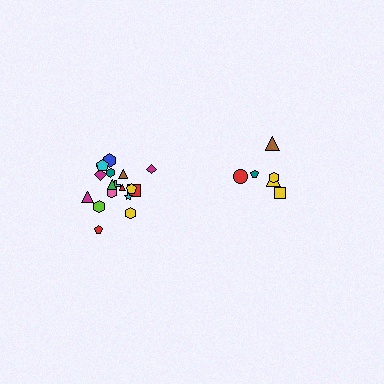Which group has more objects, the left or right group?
The left group.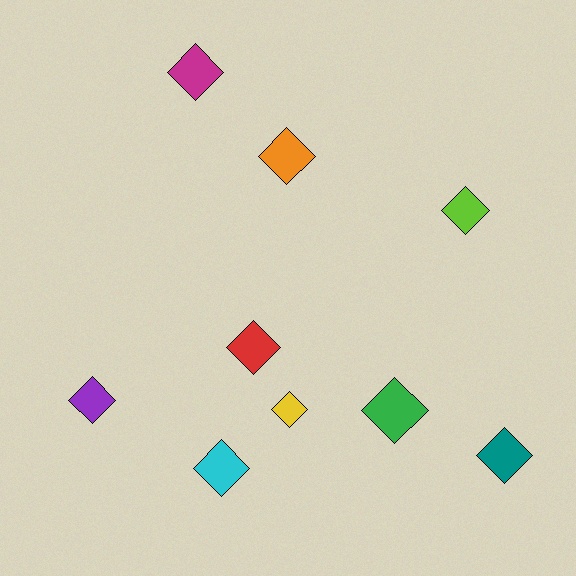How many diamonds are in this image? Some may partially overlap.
There are 9 diamonds.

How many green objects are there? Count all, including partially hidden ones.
There is 1 green object.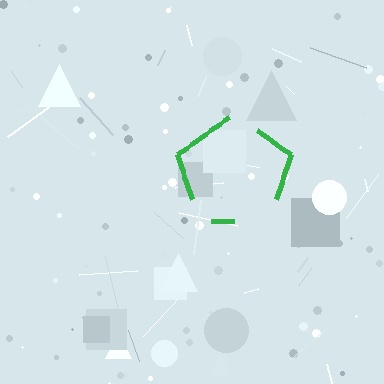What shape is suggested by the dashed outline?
The dashed outline suggests a pentagon.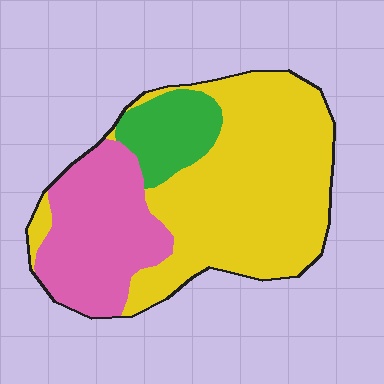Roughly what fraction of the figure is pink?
Pink covers around 30% of the figure.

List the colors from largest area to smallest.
From largest to smallest: yellow, pink, green.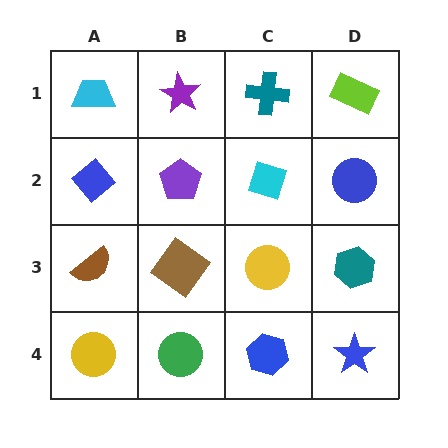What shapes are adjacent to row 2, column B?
A purple star (row 1, column B), a brown diamond (row 3, column B), a blue diamond (row 2, column A), a cyan diamond (row 2, column C).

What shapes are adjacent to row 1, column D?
A blue circle (row 2, column D), a teal cross (row 1, column C).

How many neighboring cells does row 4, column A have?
2.